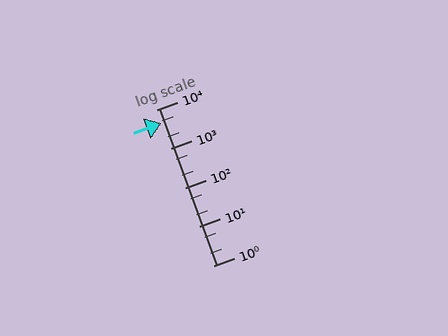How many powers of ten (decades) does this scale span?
The scale spans 4 decades, from 1 to 10000.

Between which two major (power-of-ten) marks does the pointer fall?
The pointer is between 1000 and 10000.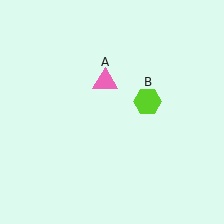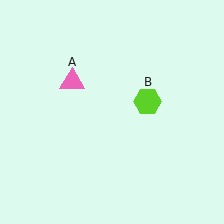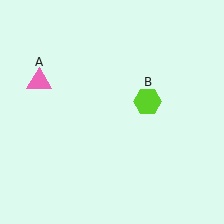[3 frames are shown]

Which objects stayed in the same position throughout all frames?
Lime hexagon (object B) remained stationary.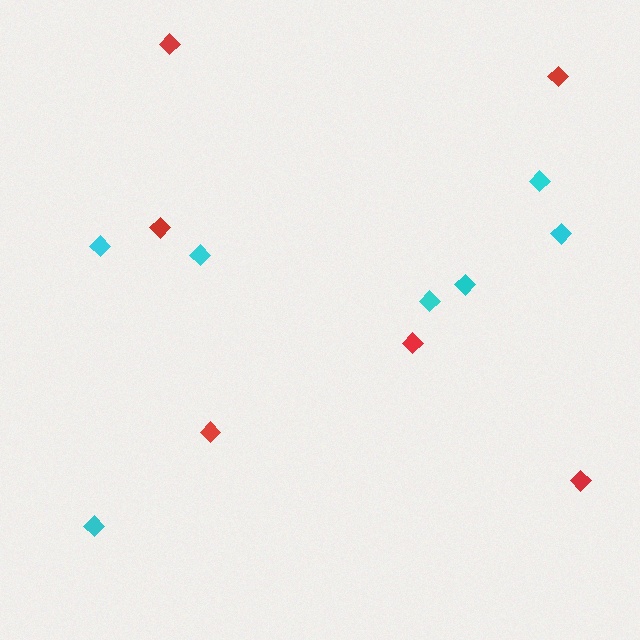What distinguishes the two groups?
There are 2 groups: one group of cyan diamonds (7) and one group of red diamonds (6).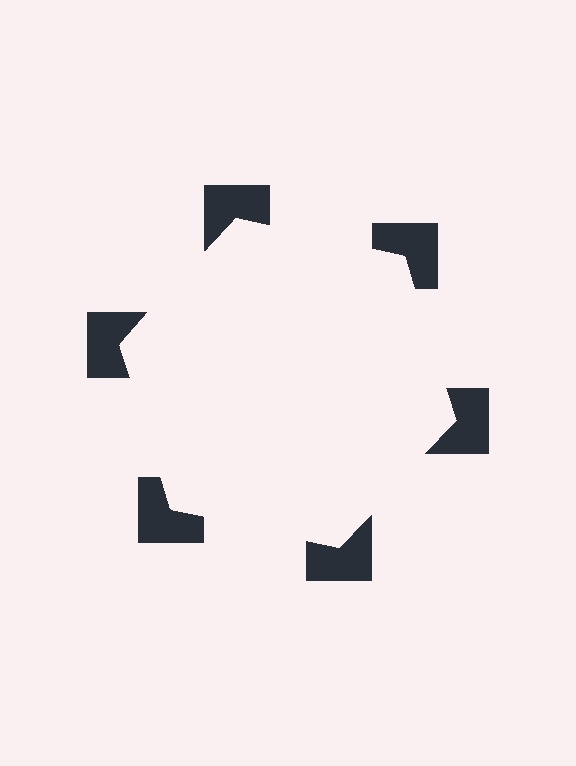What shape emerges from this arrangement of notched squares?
An illusory hexagon — its edges are inferred from the aligned wedge cuts in the notched squares, not physically drawn.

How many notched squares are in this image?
There are 6 — one at each vertex of the illusory hexagon.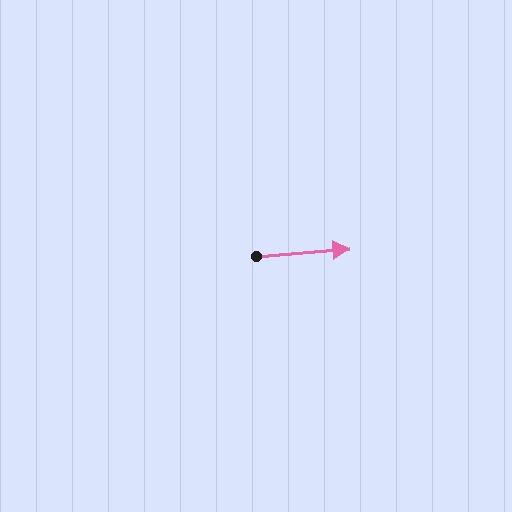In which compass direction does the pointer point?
East.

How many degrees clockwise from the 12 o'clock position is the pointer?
Approximately 86 degrees.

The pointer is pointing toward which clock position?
Roughly 3 o'clock.